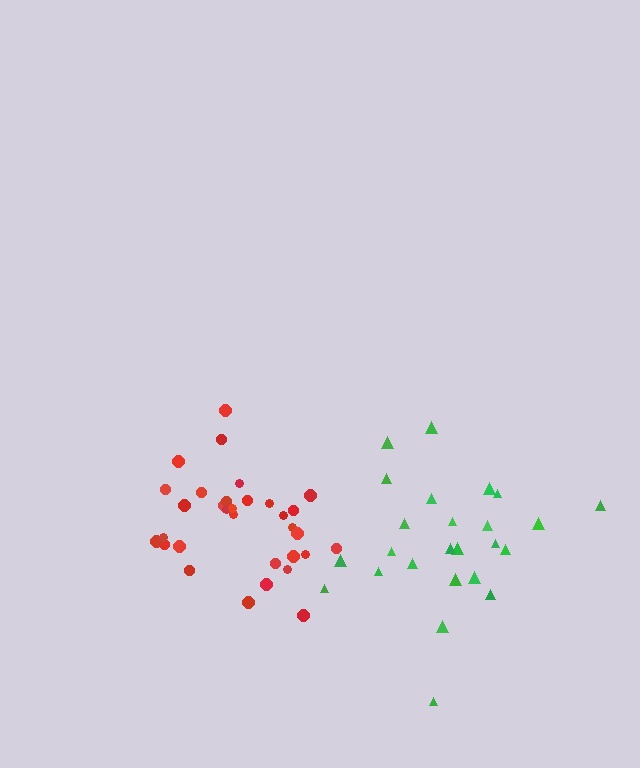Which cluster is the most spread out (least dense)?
Green.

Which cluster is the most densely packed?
Red.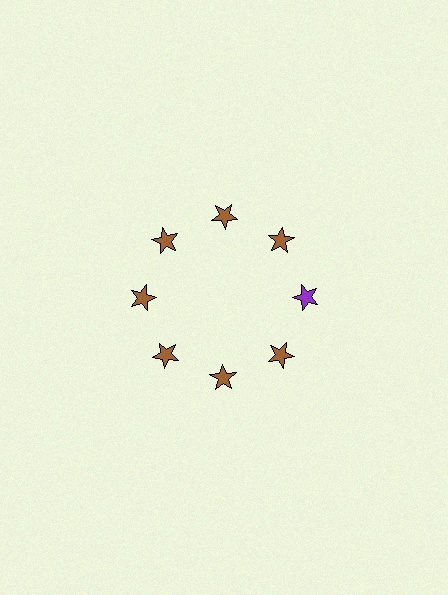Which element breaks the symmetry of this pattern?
The purple star at roughly the 3 o'clock position breaks the symmetry. All other shapes are brown stars.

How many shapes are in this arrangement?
There are 8 shapes arranged in a ring pattern.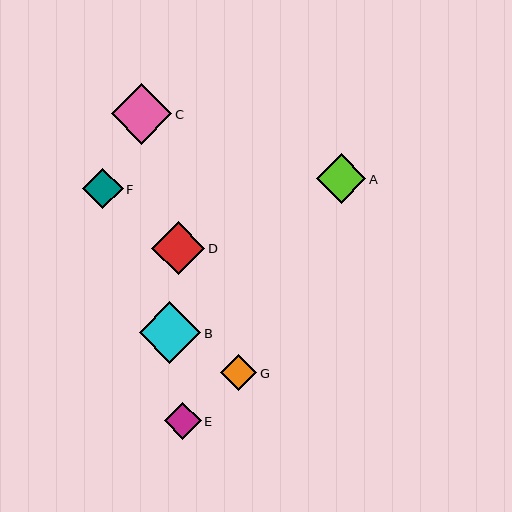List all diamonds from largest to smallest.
From largest to smallest: B, C, D, A, F, E, G.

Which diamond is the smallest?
Diamond G is the smallest with a size of approximately 36 pixels.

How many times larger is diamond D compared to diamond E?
Diamond D is approximately 1.4 times the size of diamond E.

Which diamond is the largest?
Diamond B is the largest with a size of approximately 62 pixels.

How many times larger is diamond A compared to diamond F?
Diamond A is approximately 1.2 times the size of diamond F.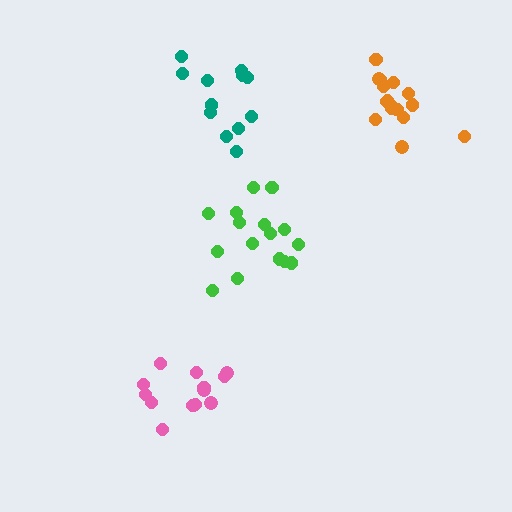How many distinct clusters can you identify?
There are 4 distinct clusters.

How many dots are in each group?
Group 1: 13 dots, Group 2: 12 dots, Group 3: 16 dots, Group 4: 16 dots (57 total).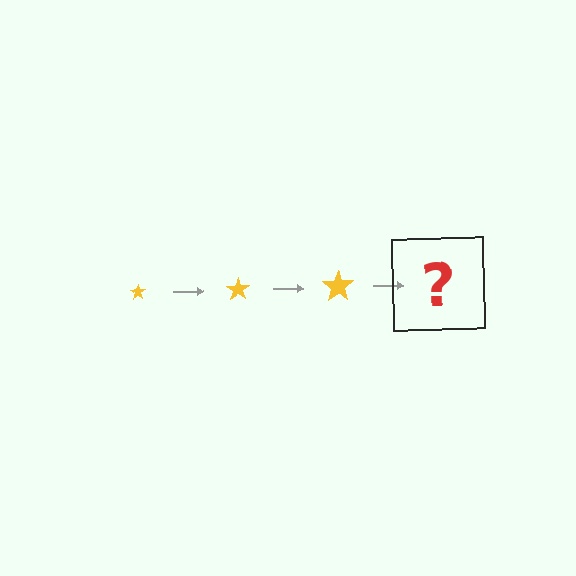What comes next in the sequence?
The next element should be a yellow star, larger than the previous one.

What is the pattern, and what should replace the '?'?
The pattern is that the star gets progressively larger each step. The '?' should be a yellow star, larger than the previous one.